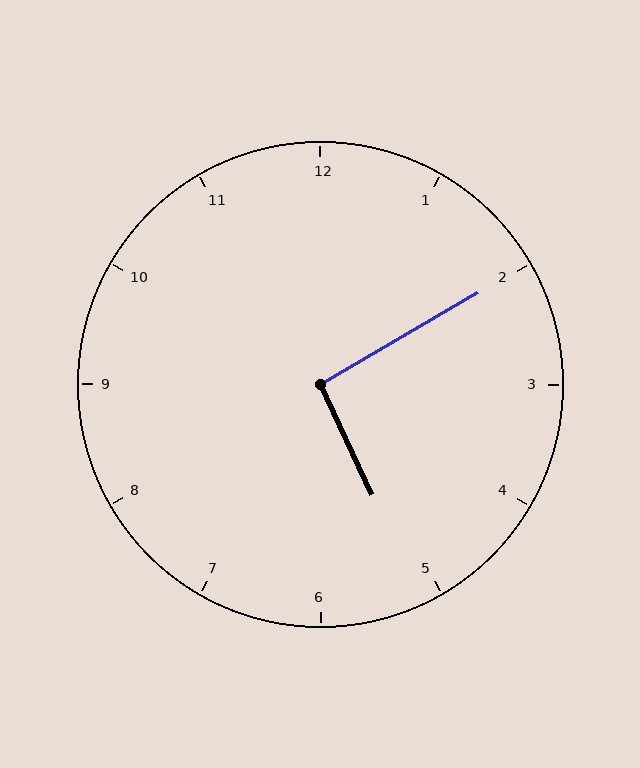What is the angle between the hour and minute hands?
Approximately 95 degrees.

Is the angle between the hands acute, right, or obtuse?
It is right.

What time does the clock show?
5:10.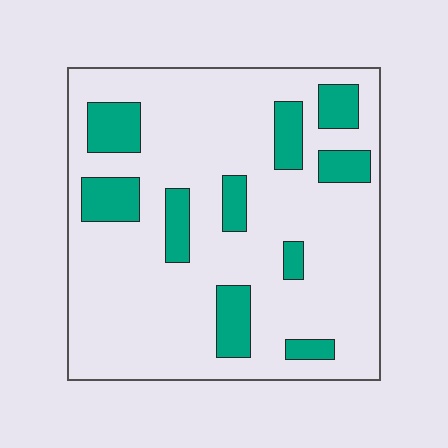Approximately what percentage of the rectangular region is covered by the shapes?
Approximately 20%.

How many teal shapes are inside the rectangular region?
10.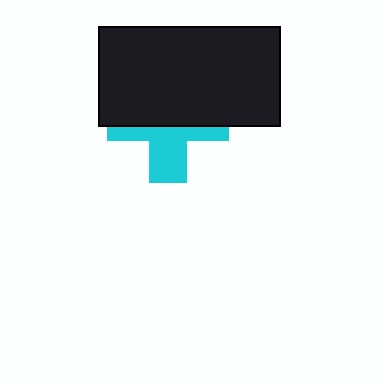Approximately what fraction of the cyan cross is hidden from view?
Roughly 58% of the cyan cross is hidden behind the black rectangle.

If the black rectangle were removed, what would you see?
You would see the complete cyan cross.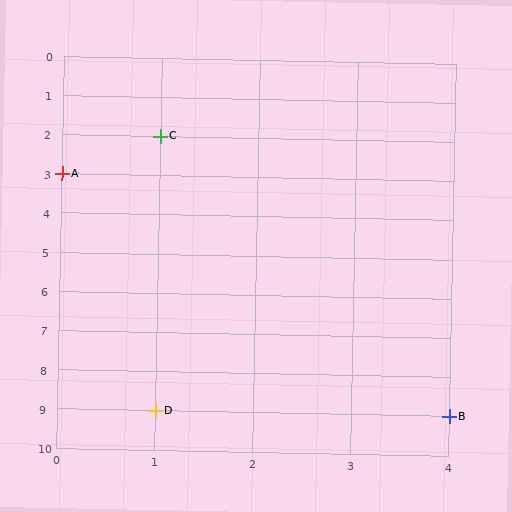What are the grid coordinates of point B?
Point B is at grid coordinates (4, 9).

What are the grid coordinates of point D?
Point D is at grid coordinates (1, 9).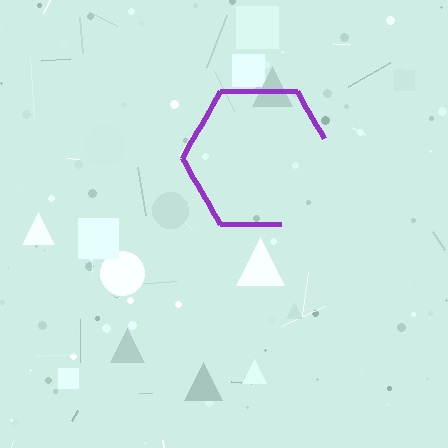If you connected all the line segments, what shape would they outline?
They would outline a hexagon.